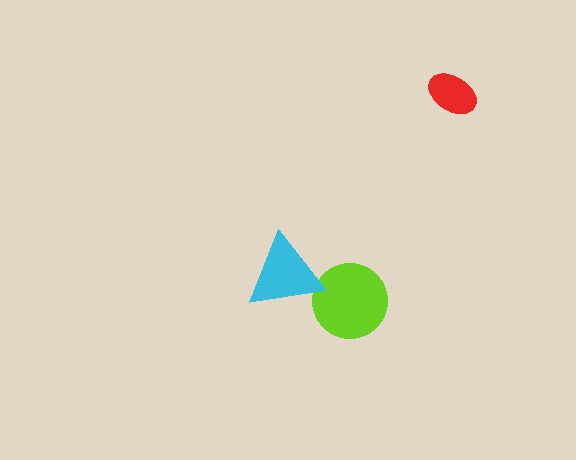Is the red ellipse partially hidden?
No, no other shape covers it.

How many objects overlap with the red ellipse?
0 objects overlap with the red ellipse.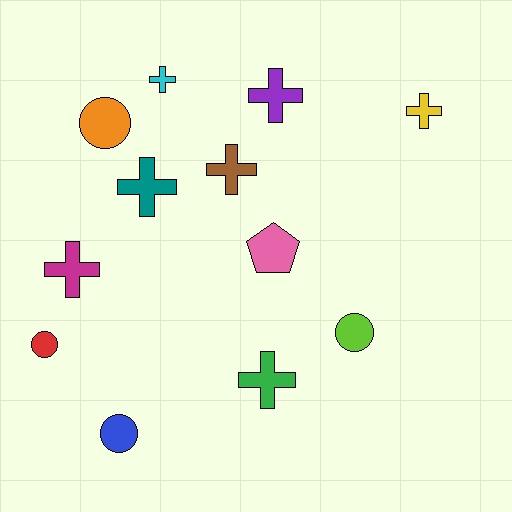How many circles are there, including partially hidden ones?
There are 4 circles.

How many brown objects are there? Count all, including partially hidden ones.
There is 1 brown object.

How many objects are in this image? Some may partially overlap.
There are 12 objects.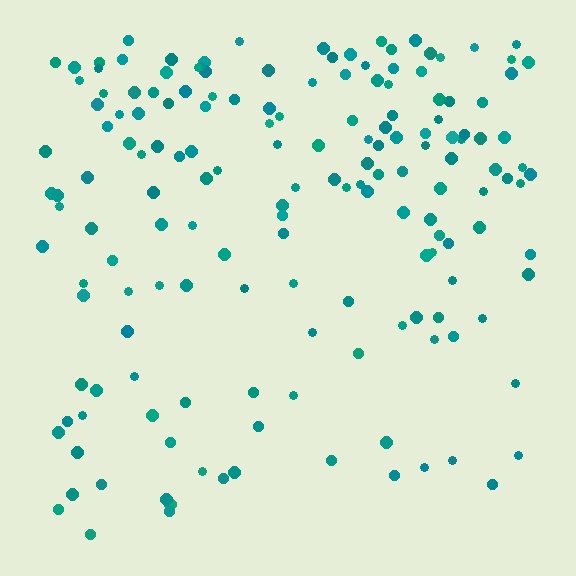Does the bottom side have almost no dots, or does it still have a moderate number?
Still a moderate number, just noticeably fewer than the top.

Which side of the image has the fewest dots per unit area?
The bottom.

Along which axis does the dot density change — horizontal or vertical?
Vertical.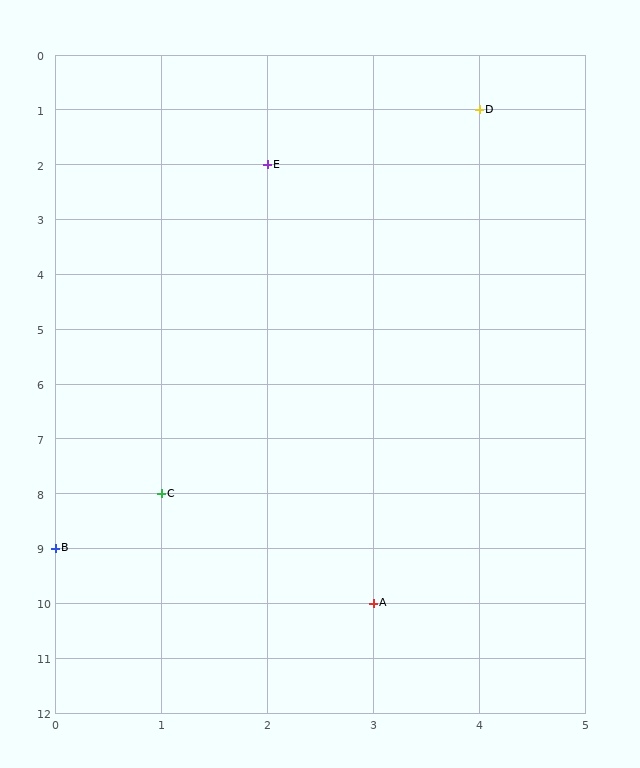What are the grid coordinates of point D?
Point D is at grid coordinates (4, 1).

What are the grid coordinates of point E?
Point E is at grid coordinates (2, 2).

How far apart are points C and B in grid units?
Points C and B are 1 column and 1 row apart (about 1.4 grid units diagonally).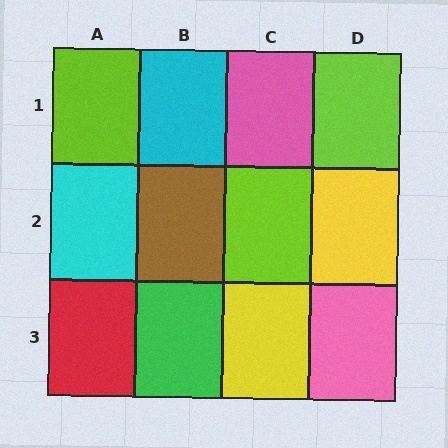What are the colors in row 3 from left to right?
Red, green, yellow, pink.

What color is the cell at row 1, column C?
Pink.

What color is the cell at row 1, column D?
Lime.